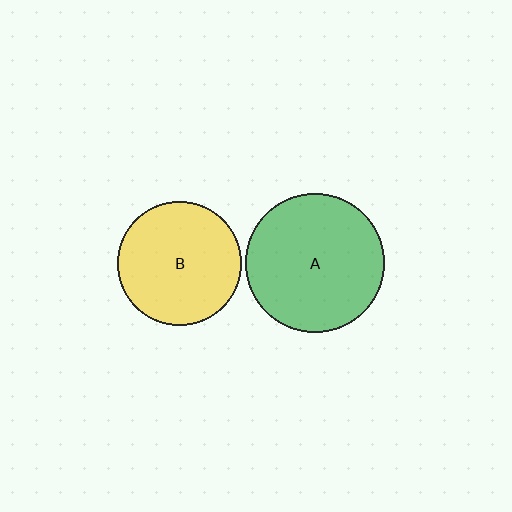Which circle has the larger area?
Circle A (green).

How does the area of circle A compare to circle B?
Approximately 1.3 times.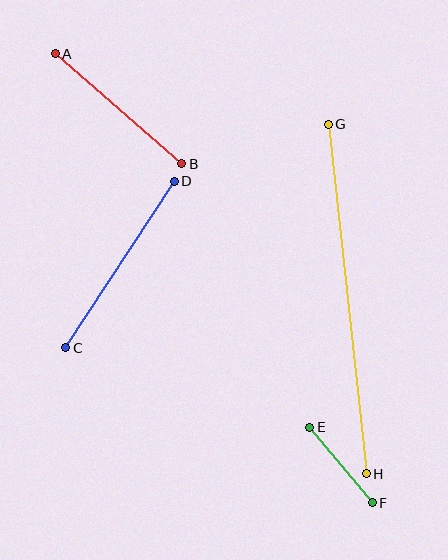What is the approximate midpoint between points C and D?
The midpoint is at approximately (120, 264) pixels.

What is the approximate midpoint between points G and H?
The midpoint is at approximately (347, 299) pixels.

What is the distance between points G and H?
The distance is approximately 352 pixels.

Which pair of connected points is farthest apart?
Points G and H are farthest apart.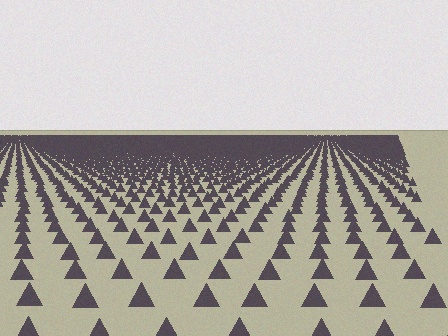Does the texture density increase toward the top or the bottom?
Density increases toward the top.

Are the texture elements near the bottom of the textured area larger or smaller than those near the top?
Larger. Near the bottom, elements are closer to the viewer and appear at a bigger on-screen size.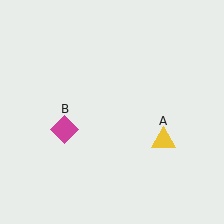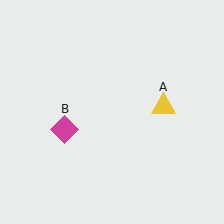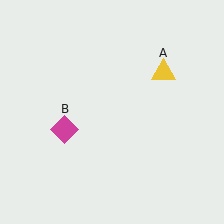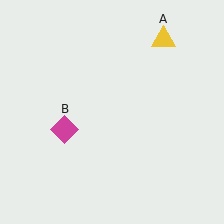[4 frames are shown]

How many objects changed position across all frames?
1 object changed position: yellow triangle (object A).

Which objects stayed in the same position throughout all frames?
Magenta diamond (object B) remained stationary.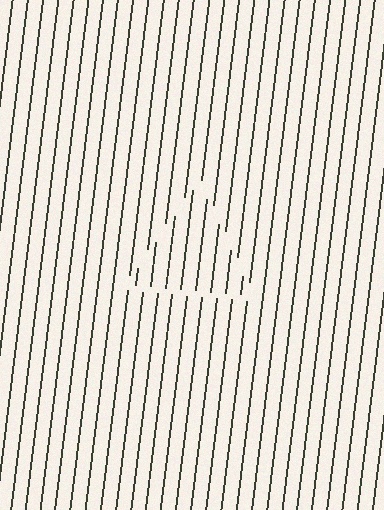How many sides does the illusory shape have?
3 sides — the line-ends trace a triangle.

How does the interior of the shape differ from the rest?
The interior of the shape contains the same grating, shifted by half a period — the contour is defined by the phase discontinuity where line-ends from the inner and outer gratings abut.